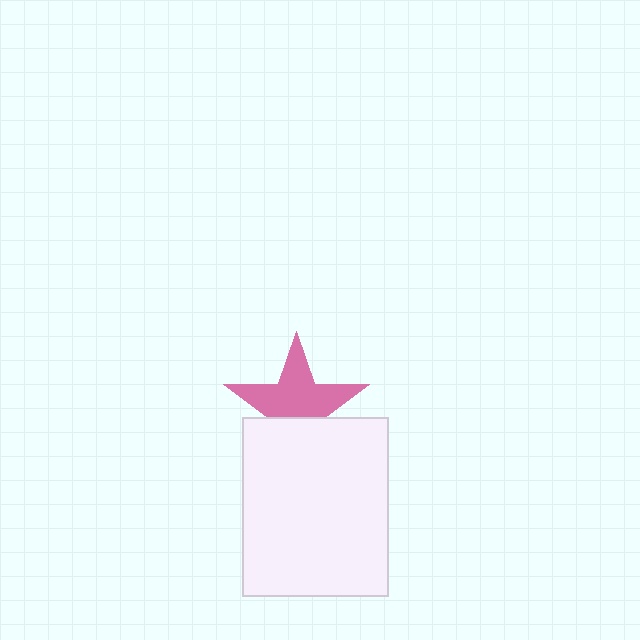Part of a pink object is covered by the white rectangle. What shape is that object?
It is a star.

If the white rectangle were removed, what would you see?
You would see the complete pink star.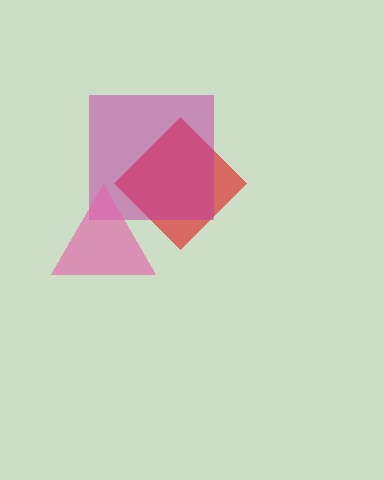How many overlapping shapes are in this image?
There are 3 overlapping shapes in the image.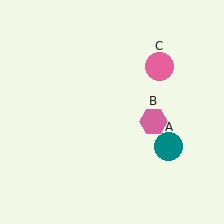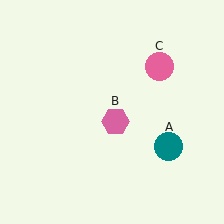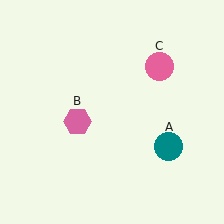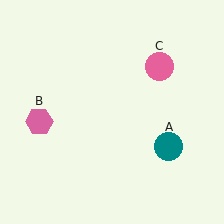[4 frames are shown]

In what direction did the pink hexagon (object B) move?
The pink hexagon (object B) moved left.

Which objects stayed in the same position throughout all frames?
Teal circle (object A) and pink circle (object C) remained stationary.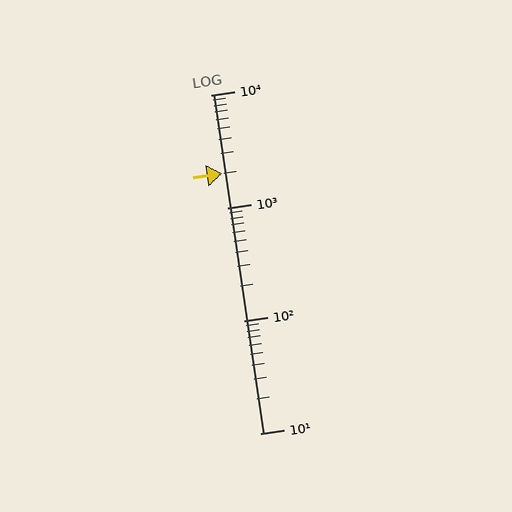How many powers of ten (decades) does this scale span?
The scale spans 3 decades, from 10 to 10000.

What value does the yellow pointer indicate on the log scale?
The pointer indicates approximately 2000.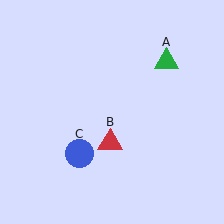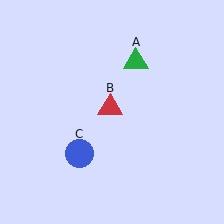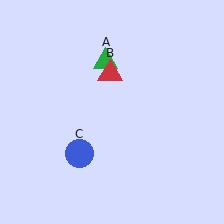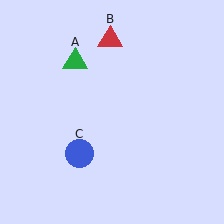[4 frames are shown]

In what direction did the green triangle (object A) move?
The green triangle (object A) moved left.